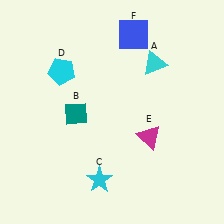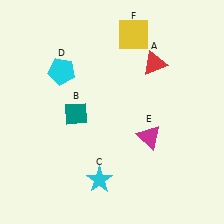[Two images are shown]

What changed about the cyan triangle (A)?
In Image 1, A is cyan. In Image 2, it changed to red.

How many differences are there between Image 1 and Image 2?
There are 2 differences between the two images.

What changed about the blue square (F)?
In Image 1, F is blue. In Image 2, it changed to yellow.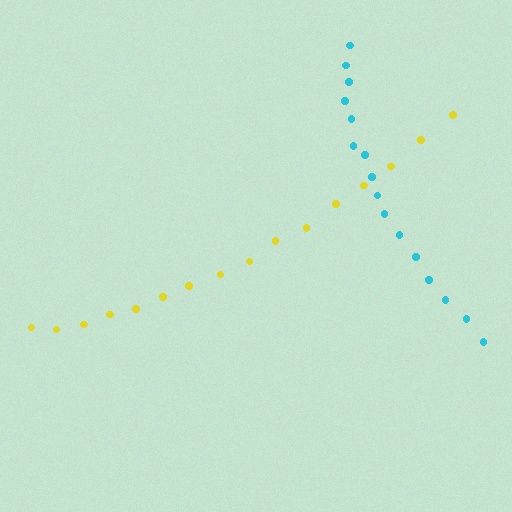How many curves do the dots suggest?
There are 2 distinct paths.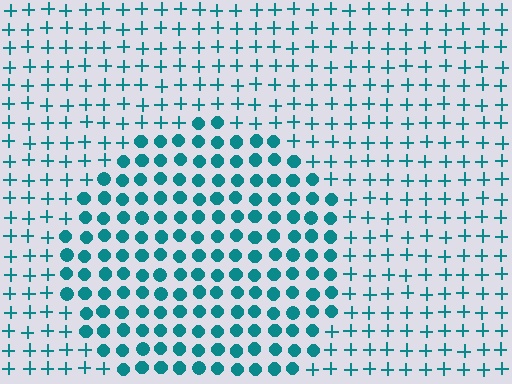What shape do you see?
I see a circle.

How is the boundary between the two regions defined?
The boundary is defined by a change in element shape: circles inside vs. plus signs outside. All elements share the same color and spacing.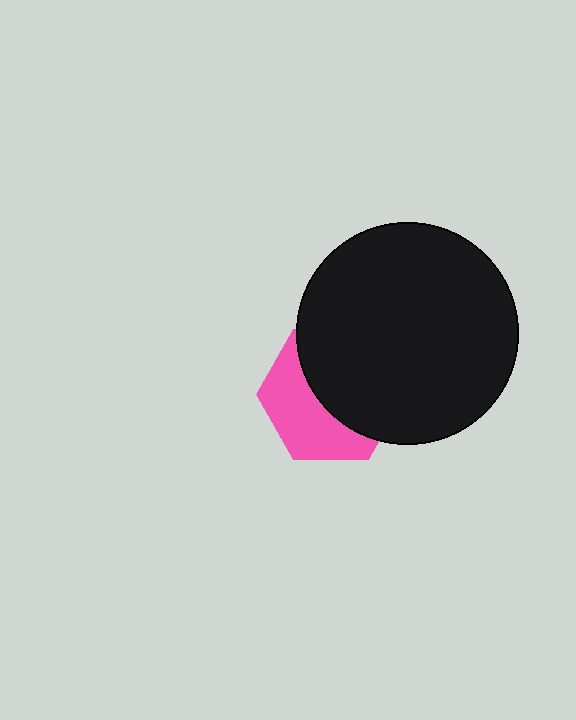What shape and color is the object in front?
The object in front is a black circle.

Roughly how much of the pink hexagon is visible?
A small part of it is visible (roughly 45%).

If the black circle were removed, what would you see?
You would see the complete pink hexagon.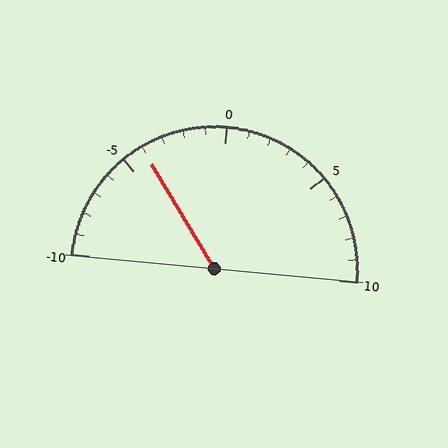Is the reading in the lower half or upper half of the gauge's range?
The reading is in the lower half of the range (-10 to 10).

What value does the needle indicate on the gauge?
The needle indicates approximately -4.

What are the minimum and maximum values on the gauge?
The gauge ranges from -10 to 10.